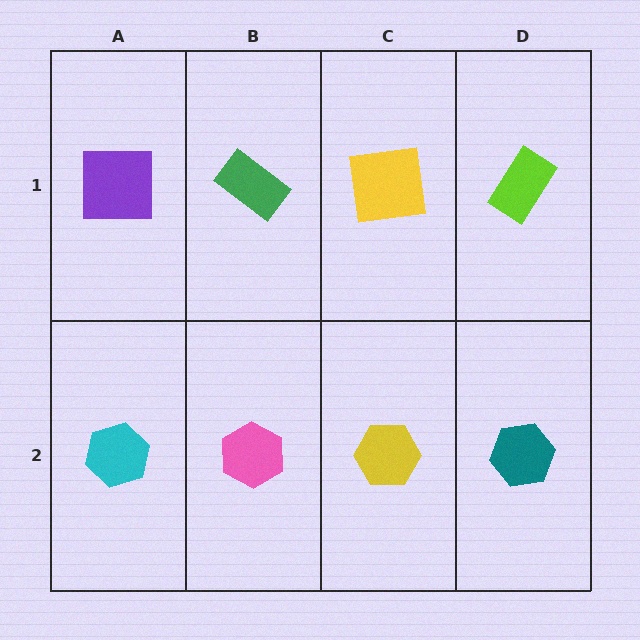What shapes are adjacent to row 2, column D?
A lime rectangle (row 1, column D), a yellow hexagon (row 2, column C).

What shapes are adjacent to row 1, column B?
A pink hexagon (row 2, column B), a purple square (row 1, column A), a yellow square (row 1, column C).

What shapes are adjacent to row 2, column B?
A green rectangle (row 1, column B), a cyan hexagon (row 2, column A), a yellow hexagon (row 2, column C).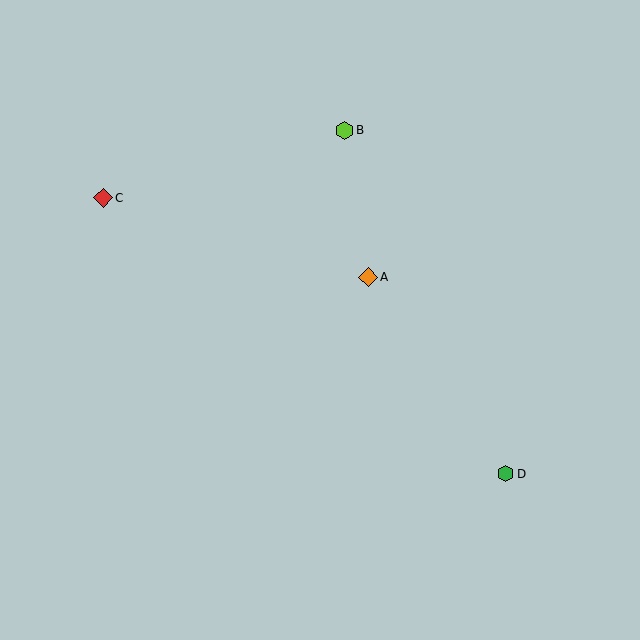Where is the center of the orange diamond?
The center of the orange diamond is at (368, 277).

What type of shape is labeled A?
Shape A is an orange diamond.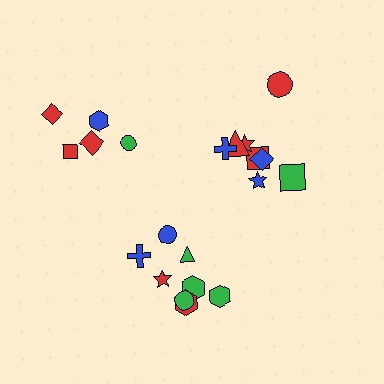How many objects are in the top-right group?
There are 8 objects.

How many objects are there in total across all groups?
There are 21 objects.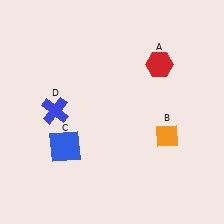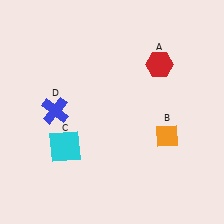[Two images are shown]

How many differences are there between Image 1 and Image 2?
There is 1 difference between the two images.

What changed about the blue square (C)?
In Image 1, C is blue. In Image 2, it changed to cyan.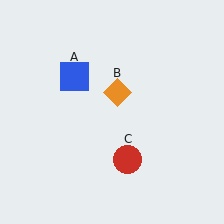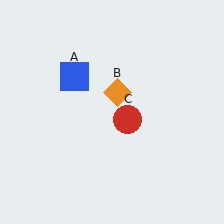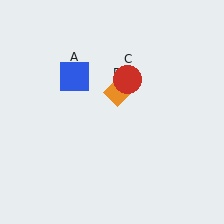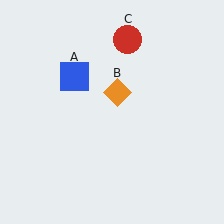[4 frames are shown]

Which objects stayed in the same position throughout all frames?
Blue square (object A) and orange diamond (object B) remained stationary.